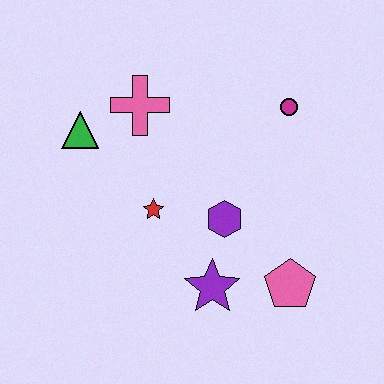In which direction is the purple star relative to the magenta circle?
The purple star is below the magenta circle.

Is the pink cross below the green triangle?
No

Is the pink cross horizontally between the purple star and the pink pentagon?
No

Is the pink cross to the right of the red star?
No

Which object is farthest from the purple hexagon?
The green triangle is farthest from the purple hexagon.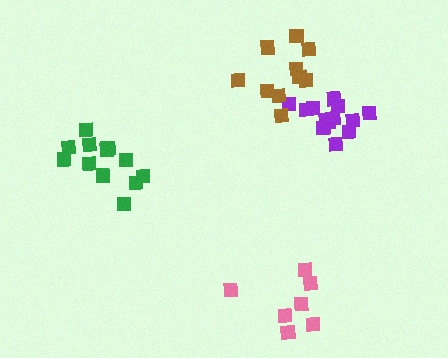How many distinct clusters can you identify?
There are 4 distinct clusters.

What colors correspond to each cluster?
The clusters are colored: green, pink, purple, brown.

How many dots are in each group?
Group 1: 12 dots, Group 2: 7 dots, Group 3: 13 dots, Group 4: 10 dots (42 total).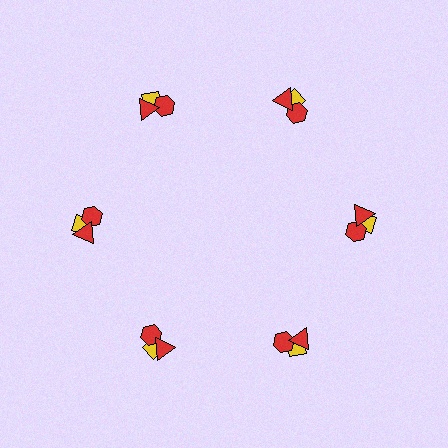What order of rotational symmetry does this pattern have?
This pattern has 6-fold rotational symmetry.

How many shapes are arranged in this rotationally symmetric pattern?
There are 18 shapes, arranged in 6 groups of 3.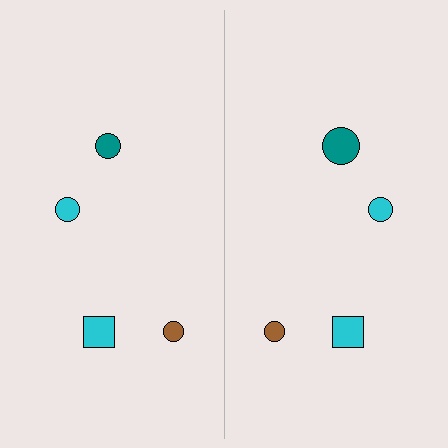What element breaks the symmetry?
The teal circle on the right side has a different size than its mirror counterpart.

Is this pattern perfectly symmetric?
No, the pattern is not perfectly symmetric. The teal circle on the right side has a different size than its mirror counterpart.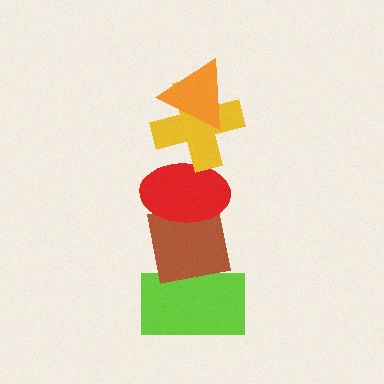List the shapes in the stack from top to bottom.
From top to bottom: the orange triangle, the yellow cross, the red ellipse, the brown square, the lime rectangle.